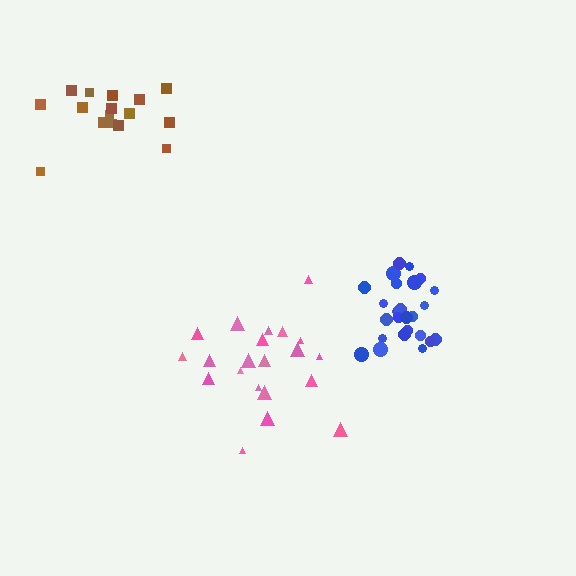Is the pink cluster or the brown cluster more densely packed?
Brown.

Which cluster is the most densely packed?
Blue.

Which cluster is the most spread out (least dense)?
Pink.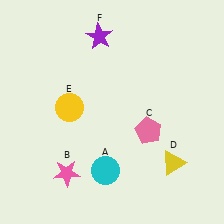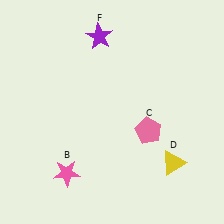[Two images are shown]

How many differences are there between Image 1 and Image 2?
There are 2 differences between the two images.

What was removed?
The yellow circle (E), the cyan circle (A) were removed in Image 2.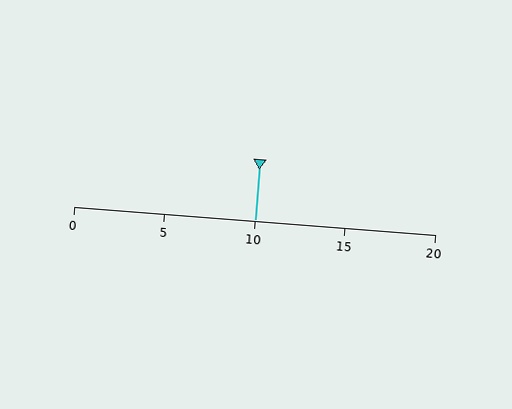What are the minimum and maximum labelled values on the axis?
The axis runs from 0 to 20.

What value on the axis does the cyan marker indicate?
The marker indicates approximately 10.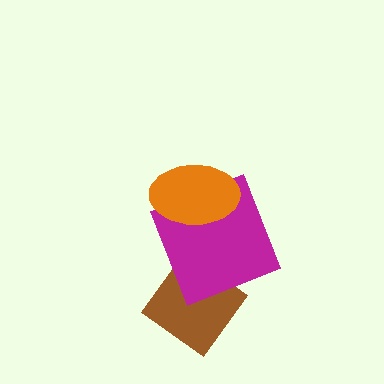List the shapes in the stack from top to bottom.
From top to bottom: the orange ellipse, the magenta square, the brown diamond.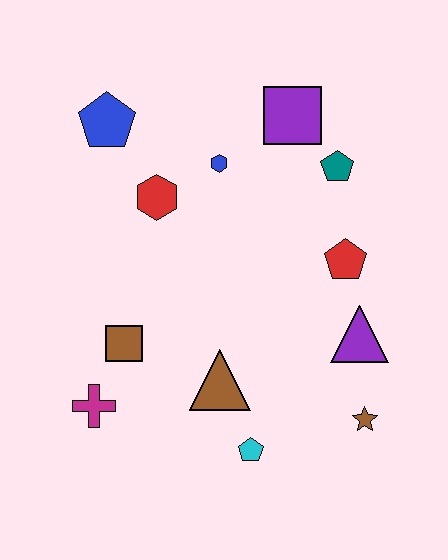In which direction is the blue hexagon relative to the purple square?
The blue hexagon is to the left of the purple square.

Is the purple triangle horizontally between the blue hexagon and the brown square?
No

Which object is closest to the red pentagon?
The purple triangle is closest to the red pentagon.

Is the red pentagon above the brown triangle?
Yes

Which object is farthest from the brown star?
The blue pentagon is farthest from the brown star.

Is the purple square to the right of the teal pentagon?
No